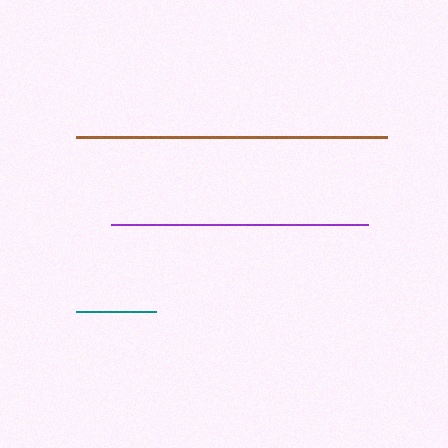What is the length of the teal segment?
The teal segment is approximately 80 pixels long.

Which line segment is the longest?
The brown line is the longest at approximately 311 pixels.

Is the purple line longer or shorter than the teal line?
The purple line is longer than the teal line.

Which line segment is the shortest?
The teal line is the shortest at approximately 80 pixels.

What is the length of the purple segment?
The purple segment is approximately 256 pixels long.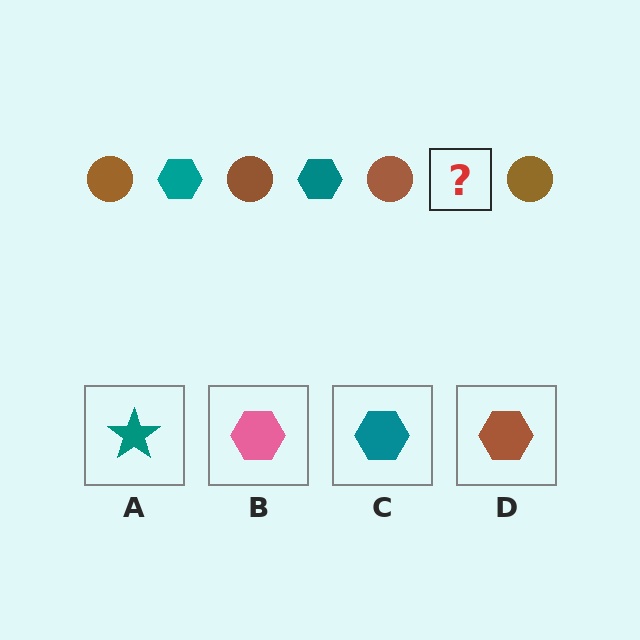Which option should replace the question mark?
Option C.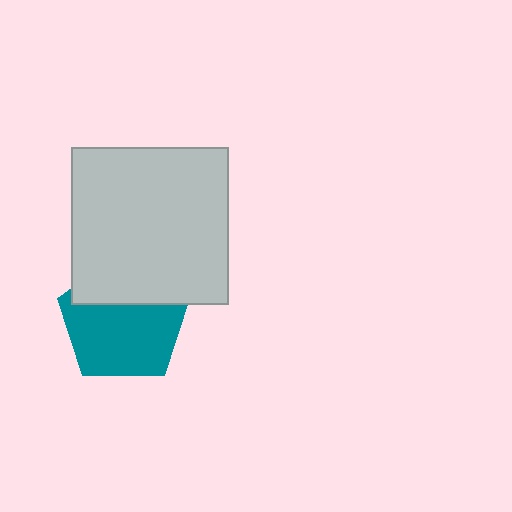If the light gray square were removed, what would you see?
You would see the complete teal pentagon.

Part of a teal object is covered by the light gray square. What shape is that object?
It is a pentagon.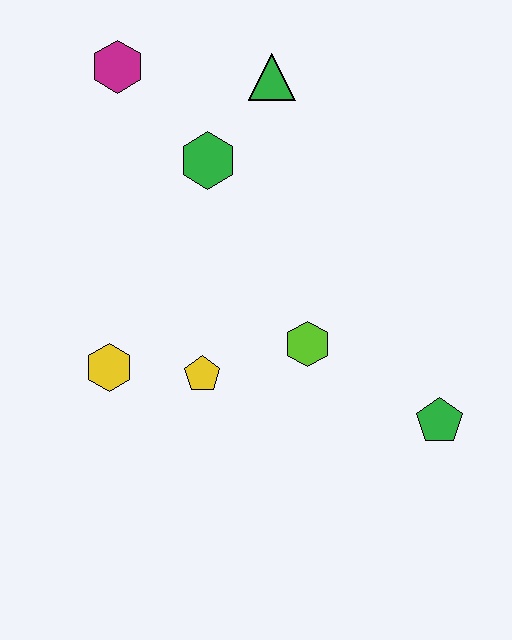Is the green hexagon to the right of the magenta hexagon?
Yes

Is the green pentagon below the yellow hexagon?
Yes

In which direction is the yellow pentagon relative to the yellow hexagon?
The yellow pentagon is to the right of the yellow hexagon.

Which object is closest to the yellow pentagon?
The yellow hexagon is closest to the yellow pentagon.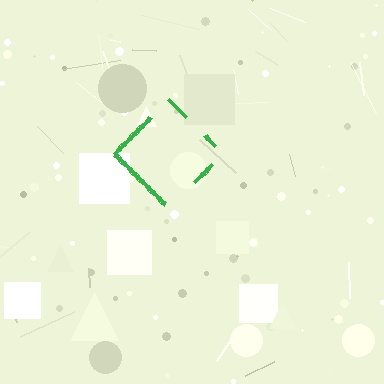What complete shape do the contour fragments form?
The contour fragments form a diamond.